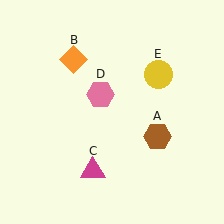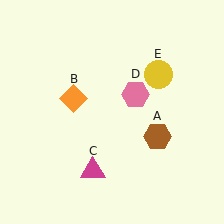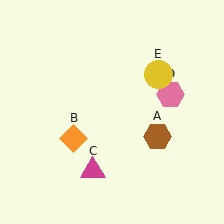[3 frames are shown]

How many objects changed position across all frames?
2 objects changed position: orange diamond (object B), pink hexagon (object D).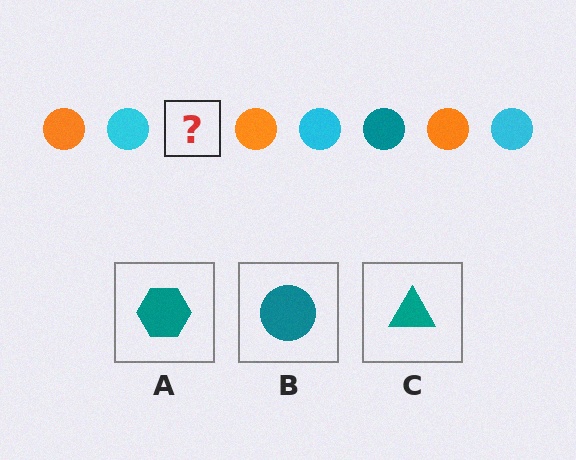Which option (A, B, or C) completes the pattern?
B.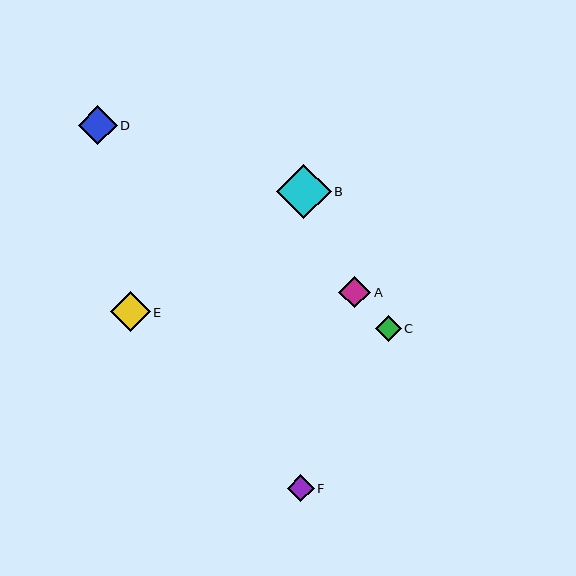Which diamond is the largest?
Diamond B is the largest with a size of approximately 55 pixels.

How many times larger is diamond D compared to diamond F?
Diamond D is approximately 1.5 times the size of diamond F.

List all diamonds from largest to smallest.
From largest to smallest: B, E, D, A, F, C.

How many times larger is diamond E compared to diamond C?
Diamond E is approximately 1.6 times the size of diamond C.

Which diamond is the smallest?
Diamond C is the smallest with a size of approximately 25 pixels.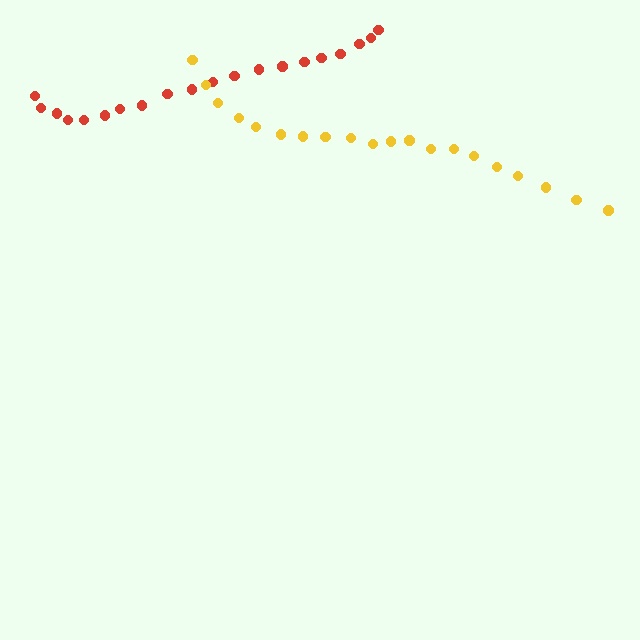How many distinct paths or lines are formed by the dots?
There are 2 distinct paths.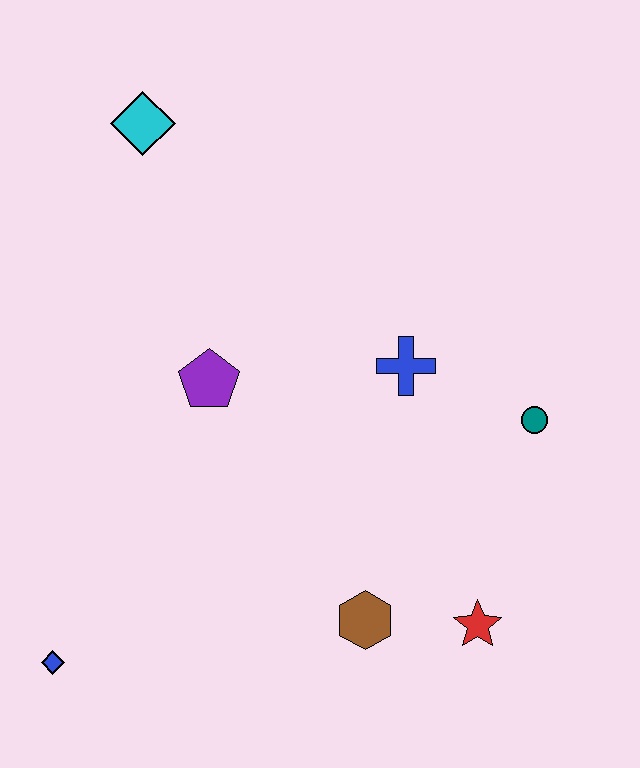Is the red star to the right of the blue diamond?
Yes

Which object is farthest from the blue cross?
The blue diamond is farthest from the blue cross.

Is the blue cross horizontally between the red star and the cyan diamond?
Yes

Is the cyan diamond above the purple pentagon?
Yes